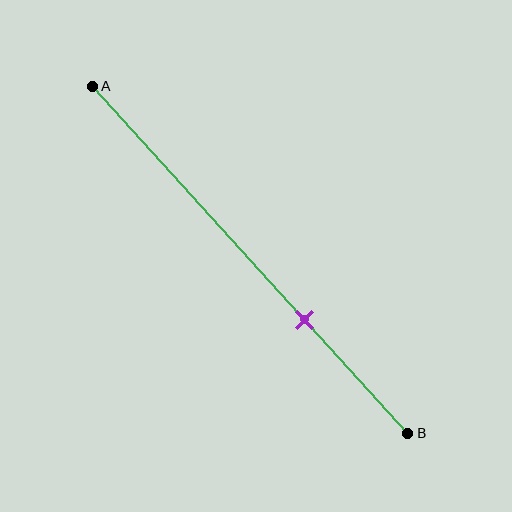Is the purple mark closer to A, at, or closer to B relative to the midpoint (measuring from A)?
The purple mark is closer to point B than the midpoint of segment AB.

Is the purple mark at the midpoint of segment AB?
No, the mark is at about 65% from A, not at the 50% midpoint.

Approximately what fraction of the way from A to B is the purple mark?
The purple mark is approximately 65% of the way from A to B.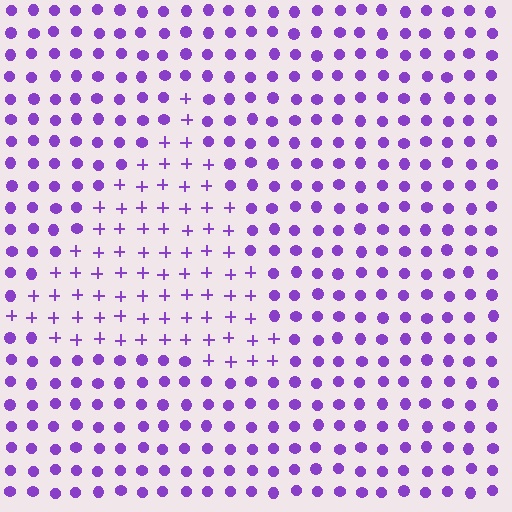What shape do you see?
I see a triangle.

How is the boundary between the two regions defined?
The boundary is defined by a change in element shape: plus signs inside vs. circles outside. All elements share the same color and spacing.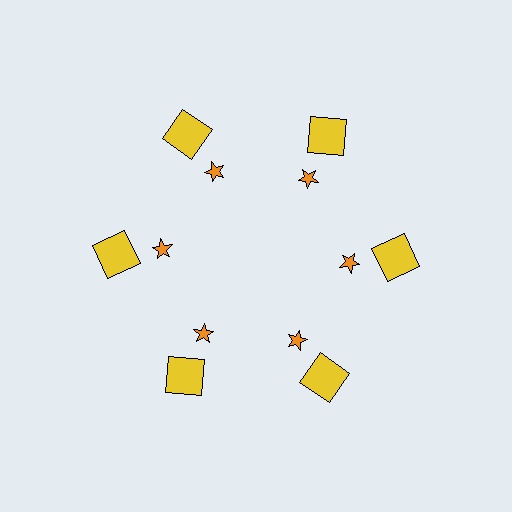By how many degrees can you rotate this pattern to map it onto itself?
The pattern maps onto itself every 60 degrees of rotation.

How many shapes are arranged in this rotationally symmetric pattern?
There are 12 shapes, arranged in 6 groups of 2.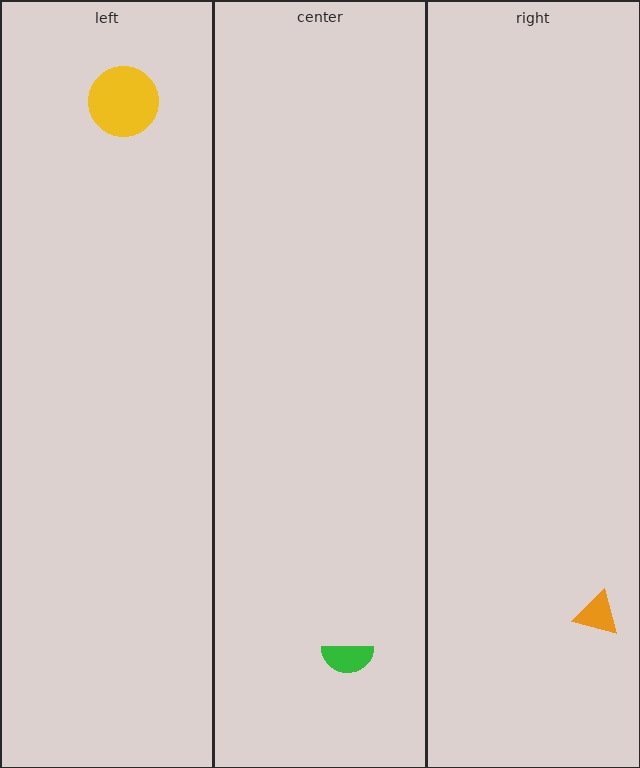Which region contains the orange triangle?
The right region.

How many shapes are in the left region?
1.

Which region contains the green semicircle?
The center region.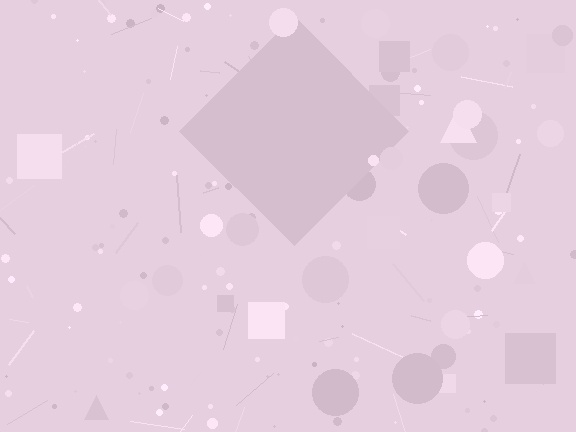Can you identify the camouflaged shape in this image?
The camouflaged shape is a diamond.